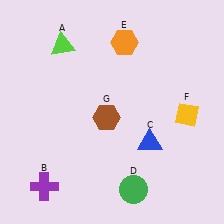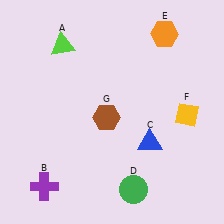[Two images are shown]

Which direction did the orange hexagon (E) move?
The orange hexagon (E) moved right.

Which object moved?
The orange hexagon (E) moved right.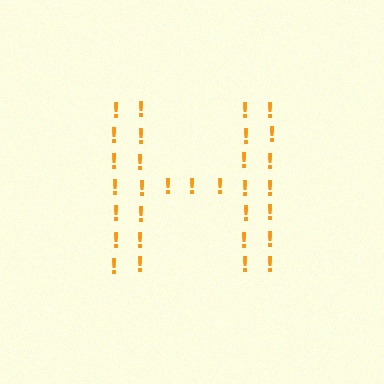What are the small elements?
The small elements are exclamation marks.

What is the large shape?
The large shape is the letter H.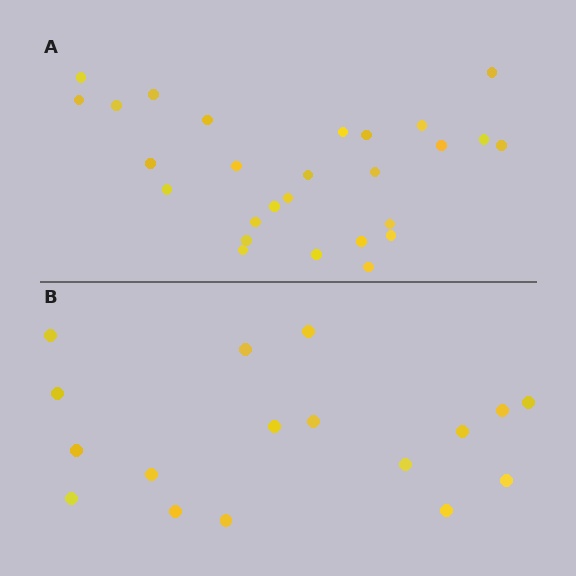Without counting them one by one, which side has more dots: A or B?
Region A (the top region) has more dots.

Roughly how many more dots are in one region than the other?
Region A has roughly 10 or so more dots than region B.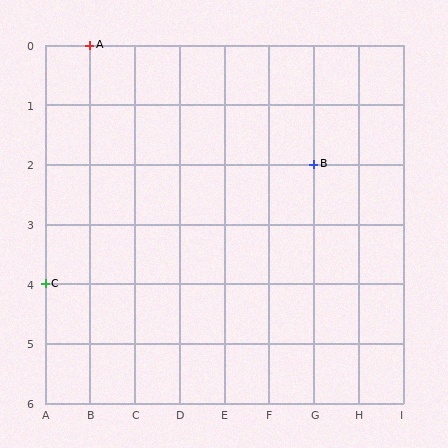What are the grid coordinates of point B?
Point B is at grid coordinates (G, 2).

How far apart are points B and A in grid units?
Points B and A are 5 columns and 2 rows apart (about 5.4 grid units diagonally).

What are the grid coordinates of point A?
Point A is at grid coordinates (B, 0).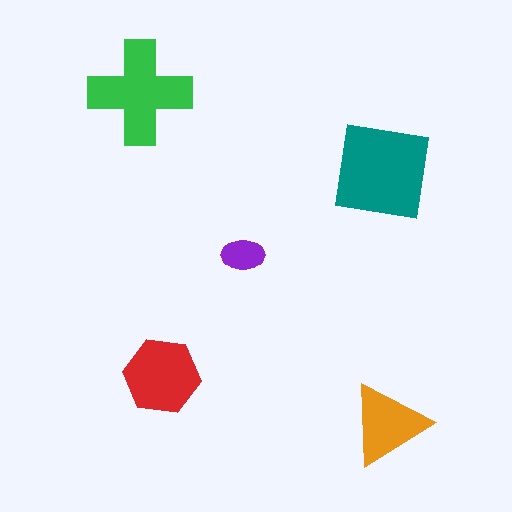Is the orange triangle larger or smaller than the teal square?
Smaller.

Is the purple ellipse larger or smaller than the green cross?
Smaller.